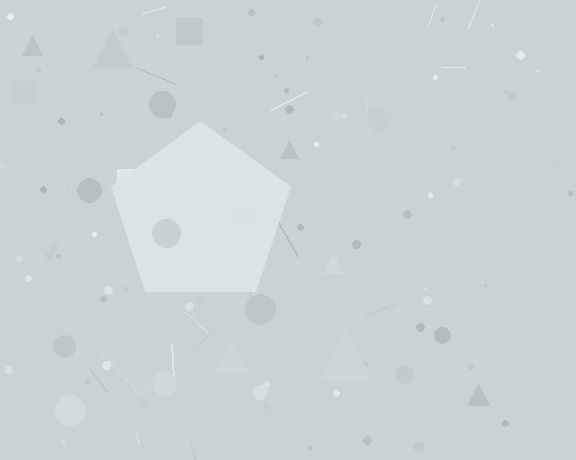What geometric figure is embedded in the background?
A pentagon is embedded in the background.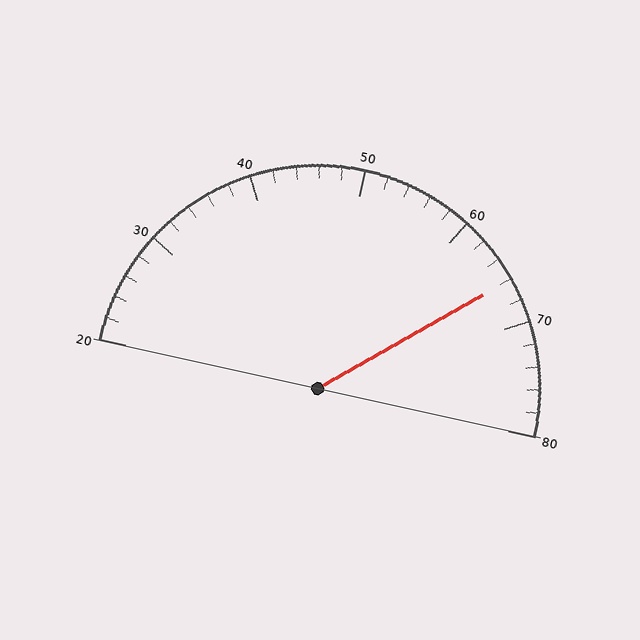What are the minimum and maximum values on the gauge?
The gauge ranges from 20 to 80.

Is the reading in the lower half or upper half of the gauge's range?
The reading is in the upper half of the range (20 to 80).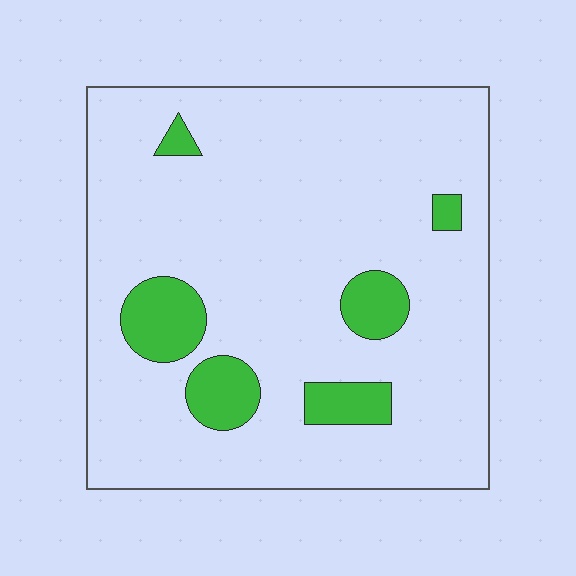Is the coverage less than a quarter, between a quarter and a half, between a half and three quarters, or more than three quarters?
Less than a quarter.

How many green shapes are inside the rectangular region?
6.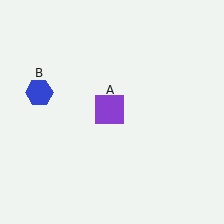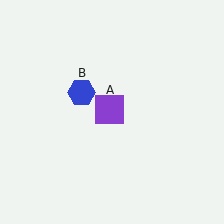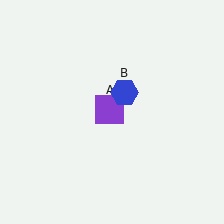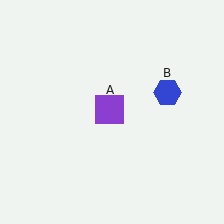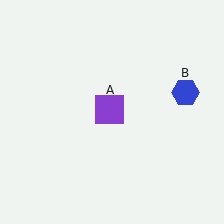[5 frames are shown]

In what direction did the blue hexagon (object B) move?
The blue hexagon (object B) moved right.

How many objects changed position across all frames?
1 object changed position: blue hexagon (object B).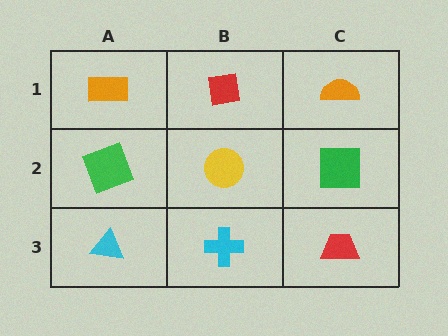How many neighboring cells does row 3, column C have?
2.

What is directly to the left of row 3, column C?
A cyan cross.